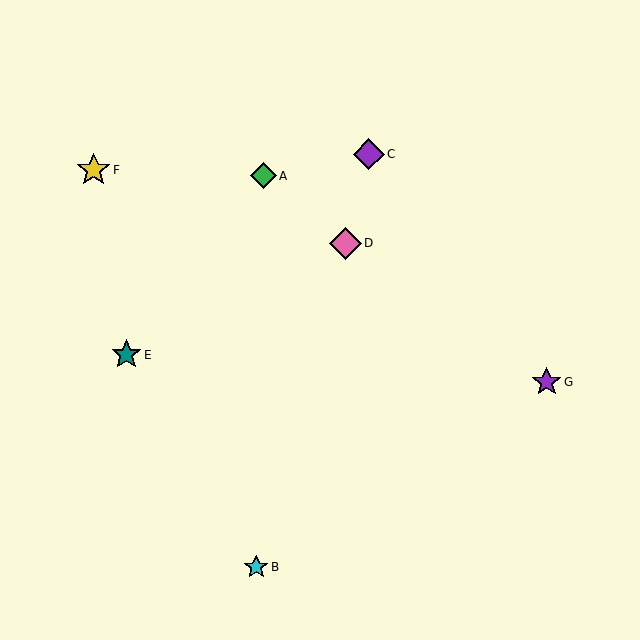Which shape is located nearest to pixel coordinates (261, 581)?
The cyan star (labeled B) at (256, 567) is nearest to that location.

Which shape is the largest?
The yellow star (labeled F) is the largest.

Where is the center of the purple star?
The center of the purple star is at (547, 382).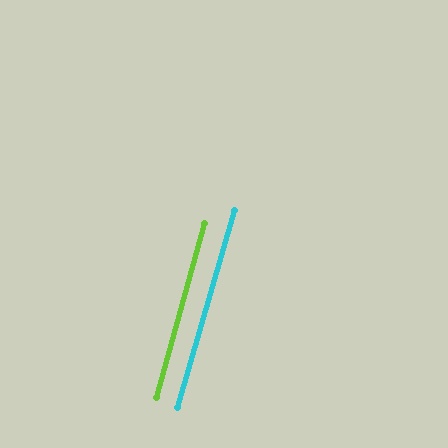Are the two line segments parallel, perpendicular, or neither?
Parallel — their directions differ by only 0.8°.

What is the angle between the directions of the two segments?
Approximately 1 degree.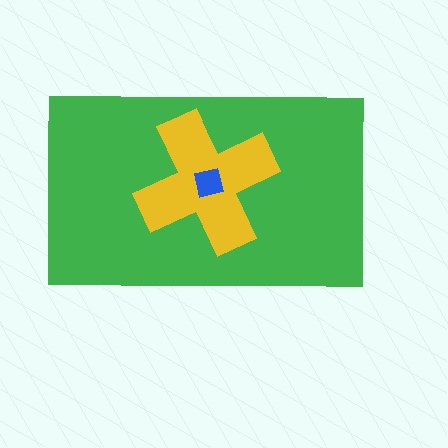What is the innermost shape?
The blue square.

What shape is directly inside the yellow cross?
The blue square.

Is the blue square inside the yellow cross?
Yes.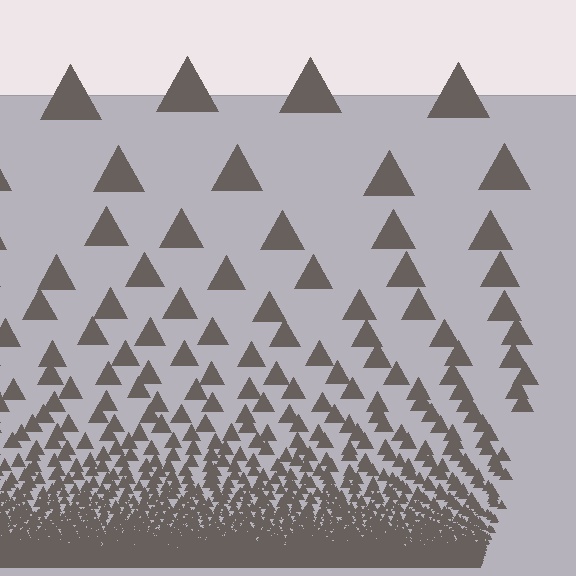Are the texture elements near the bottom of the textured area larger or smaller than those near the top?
Smaller. The gradient is inverted — elements near the bottom are smaller and denser.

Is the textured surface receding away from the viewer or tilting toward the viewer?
The surface appears to tilt toward the viewer. Texture elements get larger and sparser toward the top.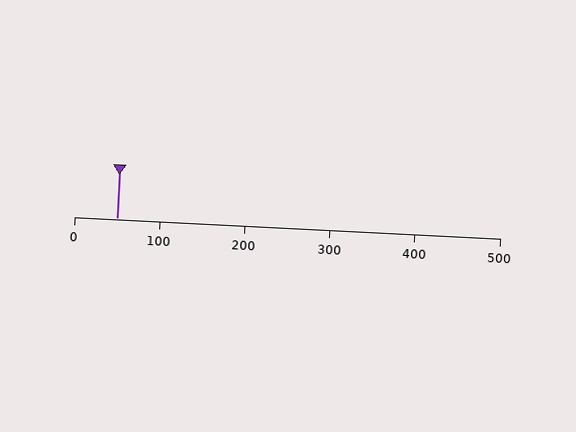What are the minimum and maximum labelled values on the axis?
The axis runs from 0 to 500.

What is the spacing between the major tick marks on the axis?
The major ticks are spaced 100 apart.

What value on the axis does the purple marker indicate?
The marker indicates approximately 50.